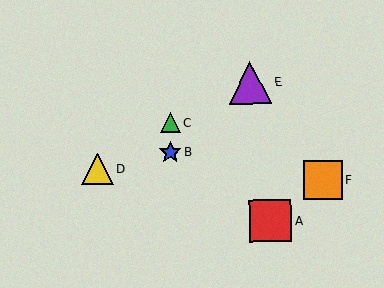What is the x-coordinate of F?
Object F is at x≈323.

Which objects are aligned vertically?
Objects B, C are aligned vertically.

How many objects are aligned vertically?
2 objects (B, C) are aligned vertically.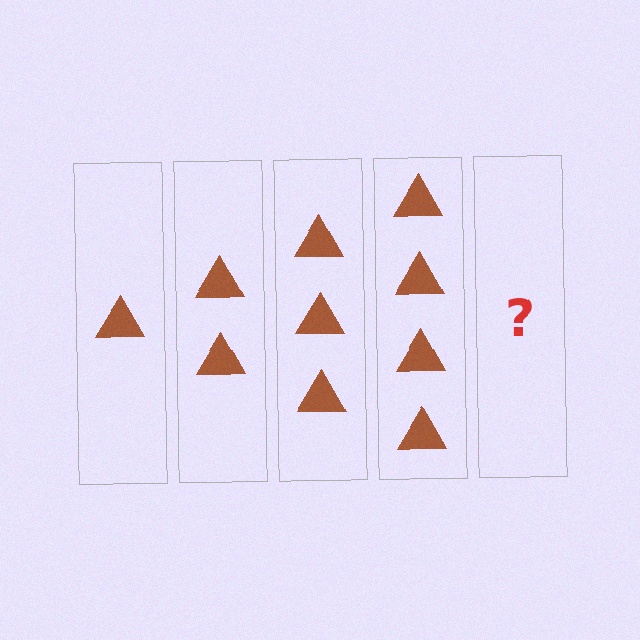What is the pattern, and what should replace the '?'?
The pattern is that each step adds one more triangle. The '?' should be 5 triangles.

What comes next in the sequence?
The next element should be 5 triangles.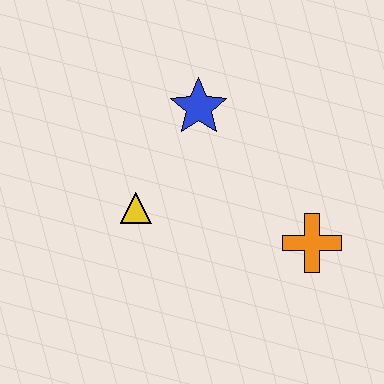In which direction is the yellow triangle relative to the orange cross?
The yellow triangle is to the left of the orange cross.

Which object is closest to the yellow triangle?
The blue star is closest to the yellow triangle.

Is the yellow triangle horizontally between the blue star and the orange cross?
No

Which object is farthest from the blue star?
The orange cross is farthest from the blue star.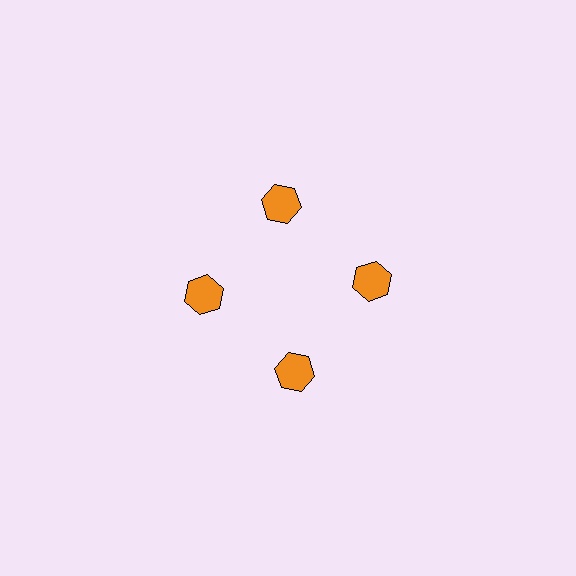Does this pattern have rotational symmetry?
Yes, this pattern has 4-fold rotational symmetry. It looks the same after rotating 90 degrees around the center.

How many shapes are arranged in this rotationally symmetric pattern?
There are 4 shapes, arranged in 4 groups of 1.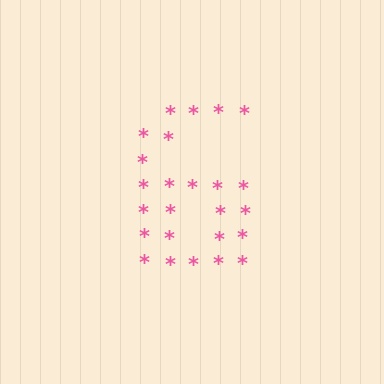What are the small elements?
The small elements are asterisks.